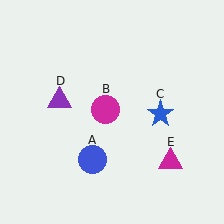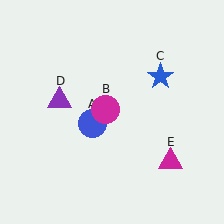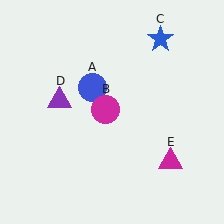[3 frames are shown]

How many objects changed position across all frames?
2 objects changed position: blue circle (object A), blue star (object C).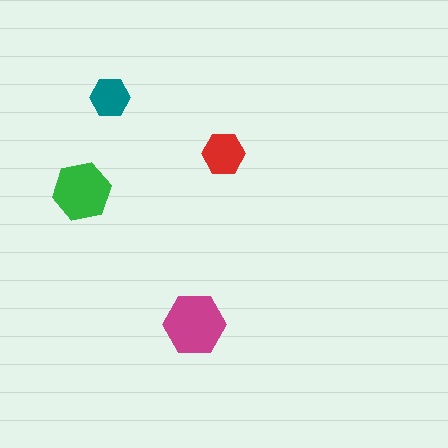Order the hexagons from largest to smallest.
the magenta one, the green one, the red one, the teal one.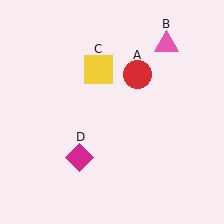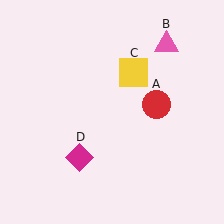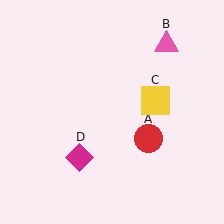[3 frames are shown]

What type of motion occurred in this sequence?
The red circle (object A), yellow square (object C) rotated clockwise around the center of the scene.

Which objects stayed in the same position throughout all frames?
Pink triangle (object B) and magenta diamond (object D) remained stationary.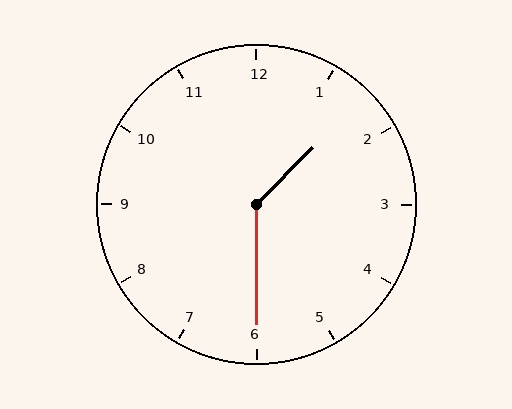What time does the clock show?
1:30.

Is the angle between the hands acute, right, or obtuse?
It is obtuse.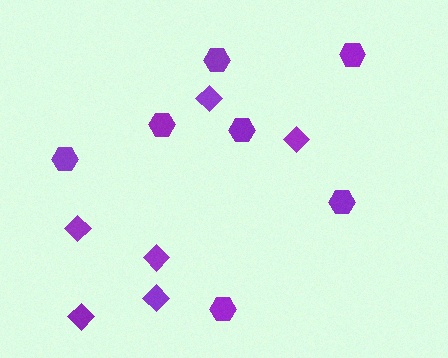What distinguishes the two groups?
There are 2 groups: one group of hexagons (7) and one group of diamonds (6).